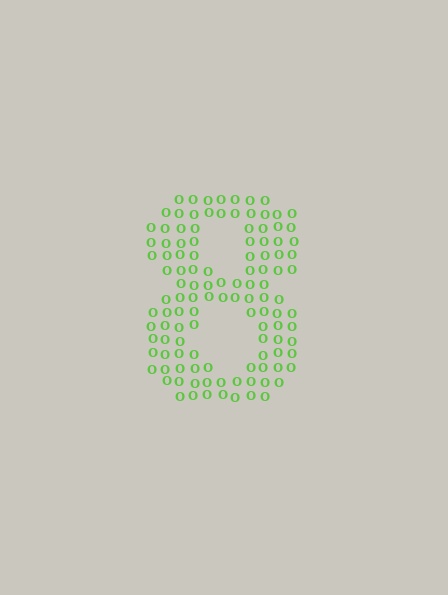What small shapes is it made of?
It is made of small letter O's.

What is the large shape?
The large shape is the digit 8.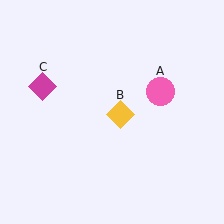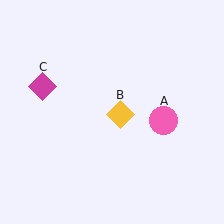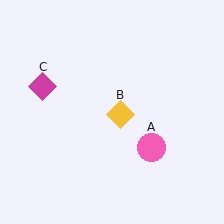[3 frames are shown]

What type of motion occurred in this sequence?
The pink circle (object A) rotated clockwise around the center of the scene.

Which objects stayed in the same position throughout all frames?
Yellow diamond (object B) and magenta diamond (object C) remained stationary.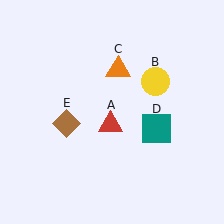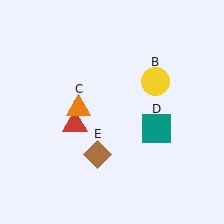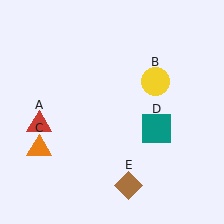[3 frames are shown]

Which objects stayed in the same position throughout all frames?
Yellow circle (object B) and teal square (object D) remained stationary.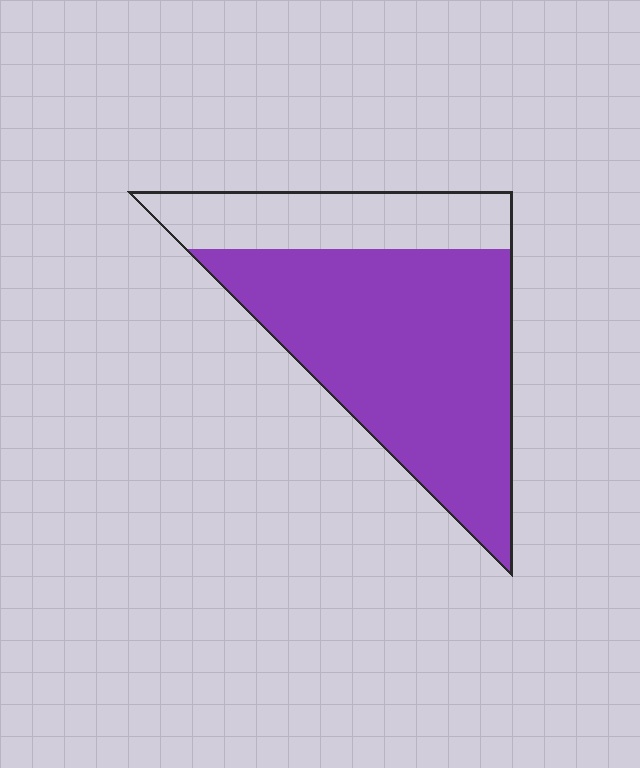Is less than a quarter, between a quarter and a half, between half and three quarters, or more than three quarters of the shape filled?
Between half and three quarters.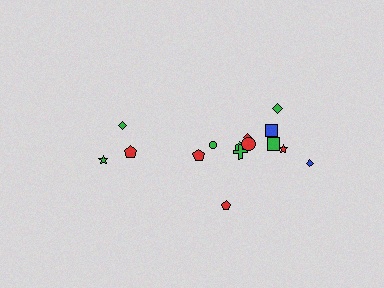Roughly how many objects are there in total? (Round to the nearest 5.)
Roughly 15 objects in total.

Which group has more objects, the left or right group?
The right group.